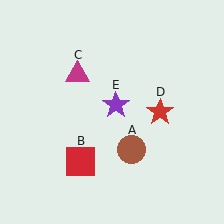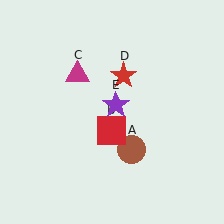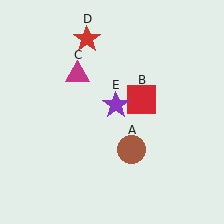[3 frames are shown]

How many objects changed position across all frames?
2 objects changed position: red square (object B), red star (object D).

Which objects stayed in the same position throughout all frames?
Brown circle (object A) and magenta triangle (object C) and purple star (object E) remained stationary.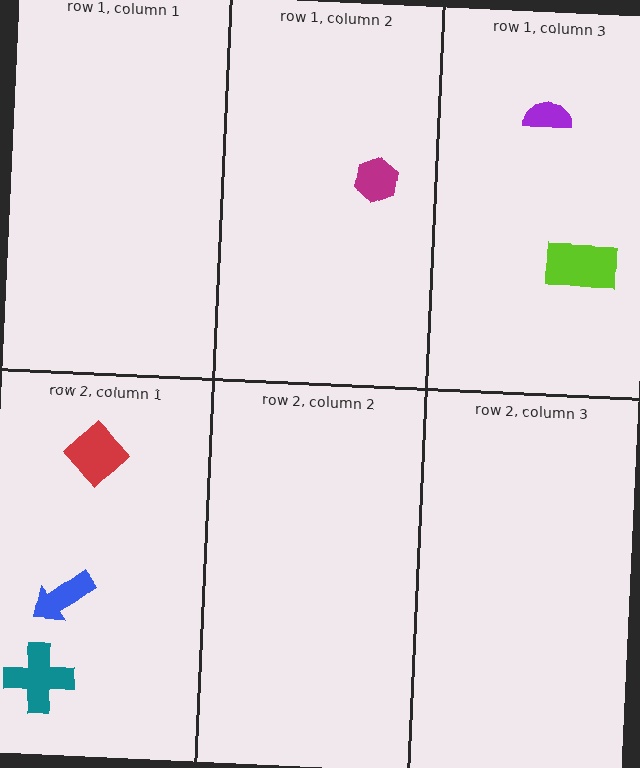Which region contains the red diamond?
The row 2, column 1 region.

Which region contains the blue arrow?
The row 2, column 1 region.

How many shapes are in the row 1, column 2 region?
1.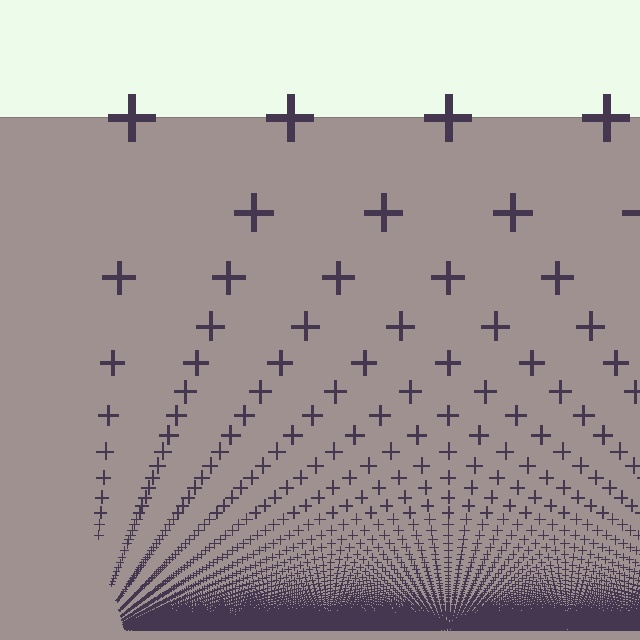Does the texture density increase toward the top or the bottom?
Density increases toward the bottom.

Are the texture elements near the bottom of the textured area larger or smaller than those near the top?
Smaller. The gradient is inverted — elements near the bottom are smaller and denser.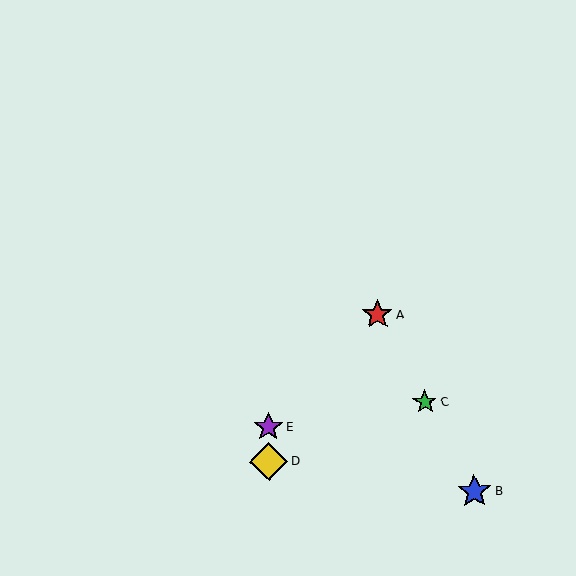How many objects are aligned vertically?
2 objects (D, E) are aligned vertically.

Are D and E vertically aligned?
Yes, both are at x≈269.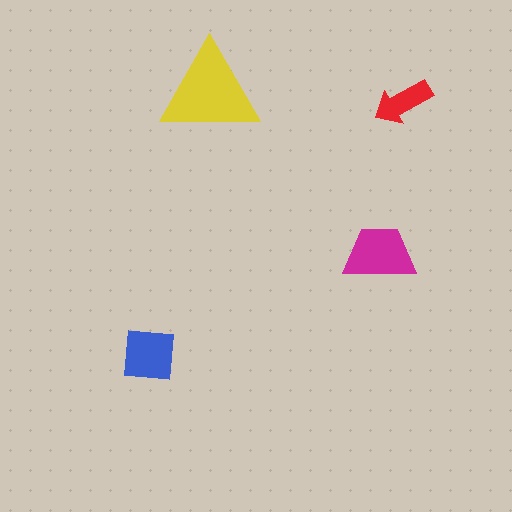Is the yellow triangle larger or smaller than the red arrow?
Larger.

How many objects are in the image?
There are 4 objects in the image.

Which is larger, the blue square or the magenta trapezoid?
The magenta trapezoid.